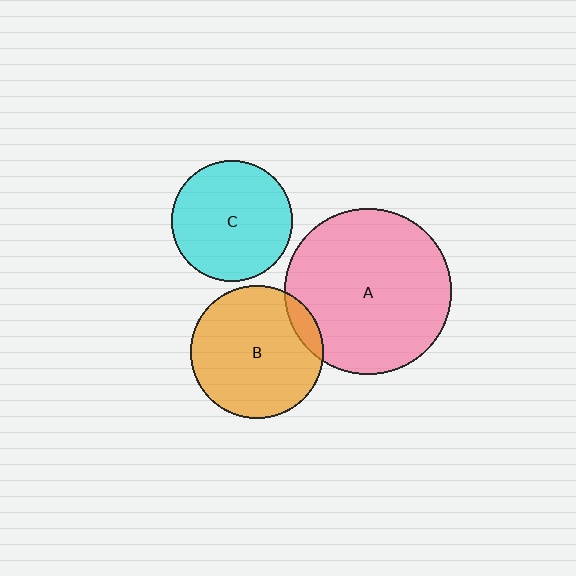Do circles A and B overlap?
Yes.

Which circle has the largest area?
Circle A (pink).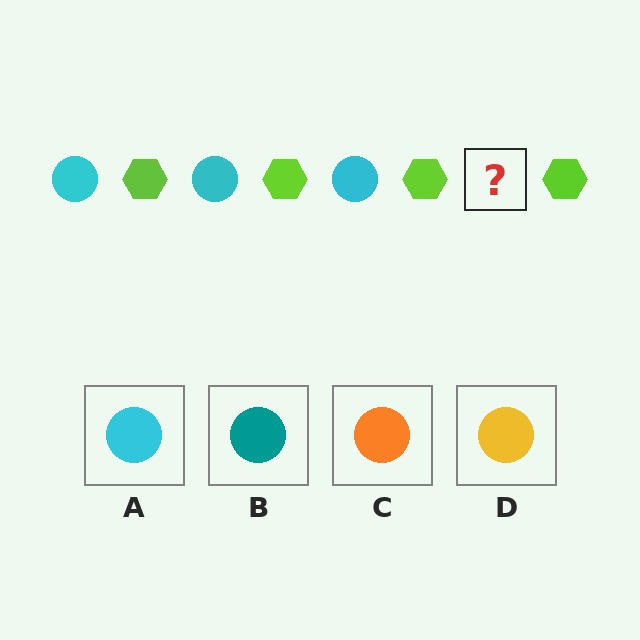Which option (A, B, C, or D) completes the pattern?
A.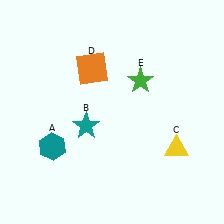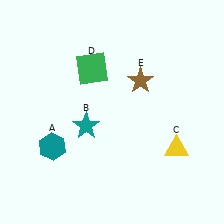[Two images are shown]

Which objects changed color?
D changed from orange to green. E changed from green to brown.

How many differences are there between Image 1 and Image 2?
There are 2 differences between the two images.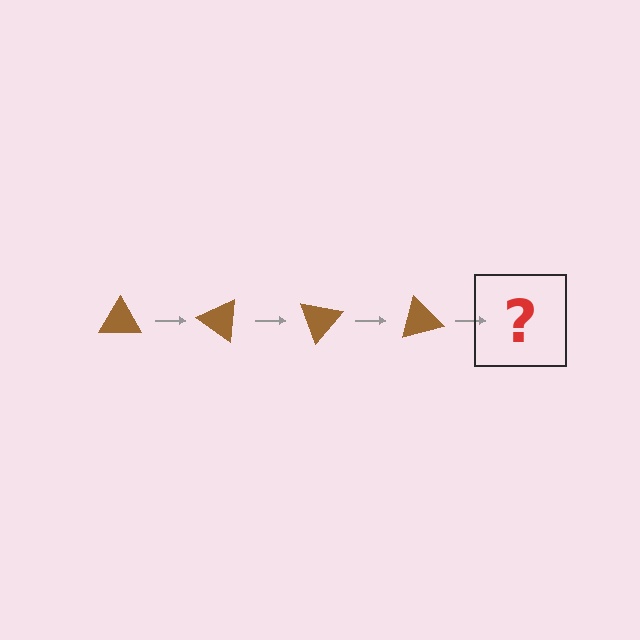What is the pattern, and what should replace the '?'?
The pattern is that the triangle rotates 35 degrees each step. The '?' should be a brown triangle rotated 140 degrees.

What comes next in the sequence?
The next element should be a brown triangle rotated 140 degrees.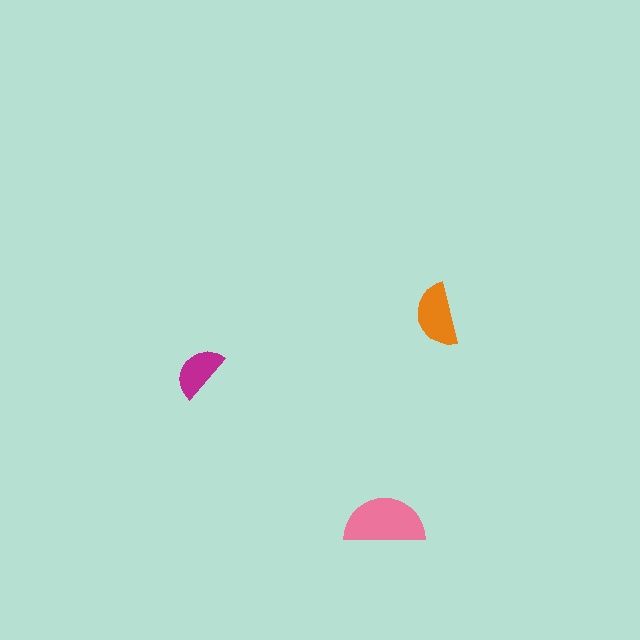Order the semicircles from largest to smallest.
the pink one, the orange one, the magenta one.